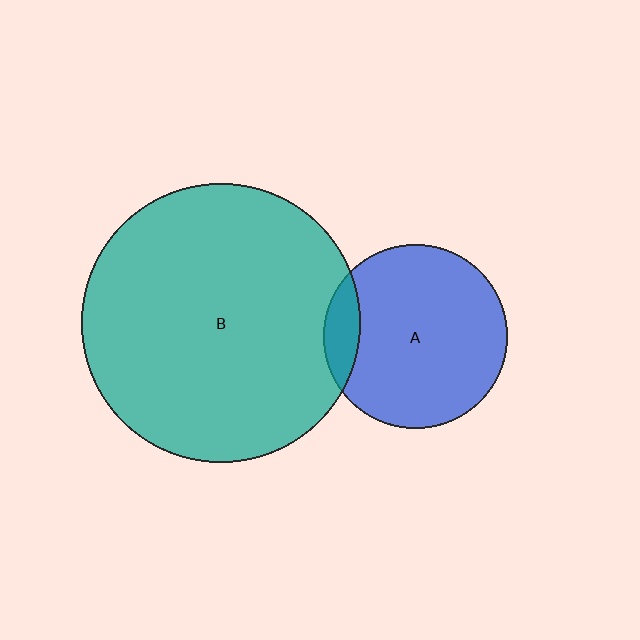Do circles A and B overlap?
Yes.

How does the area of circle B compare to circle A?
Approximately 2.3 times.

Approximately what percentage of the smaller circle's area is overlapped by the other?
Approximately 10%.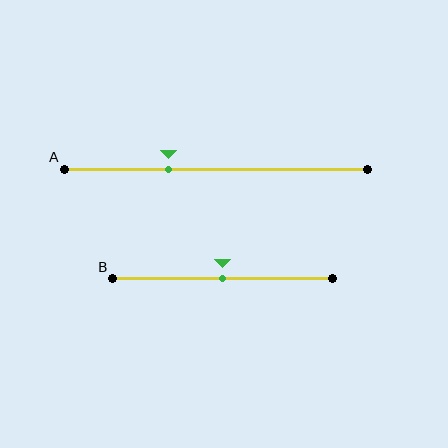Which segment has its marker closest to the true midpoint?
Segment B has its marker closest to the true midpoint.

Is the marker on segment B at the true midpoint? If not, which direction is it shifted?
Yes, the marker on segment B is at the true midpoint.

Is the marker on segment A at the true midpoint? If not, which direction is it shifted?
No, the marker on segment A is shifted to the left by about 16% of the segment length.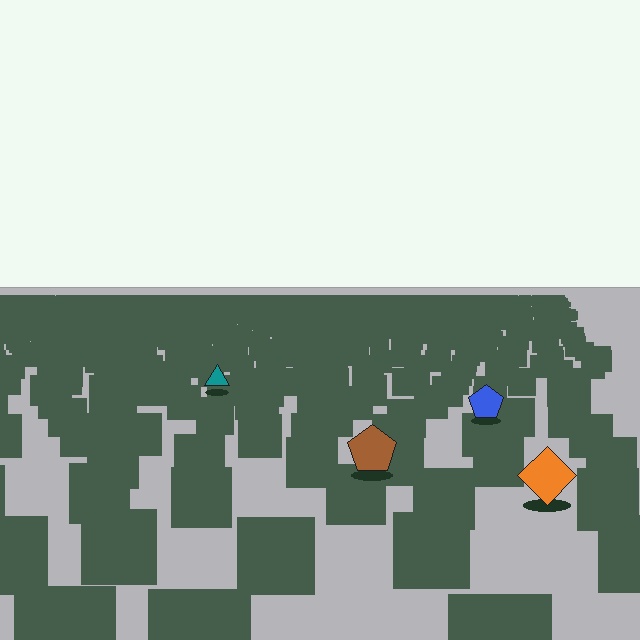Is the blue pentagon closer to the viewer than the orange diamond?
No. The orange diamond is closer — you can tell from the texture gradient: the ground texture is coarser near it.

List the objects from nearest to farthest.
From nearest to farthest: the orange diamond, the brown pentagon, the blue pentagon, the teal triangle.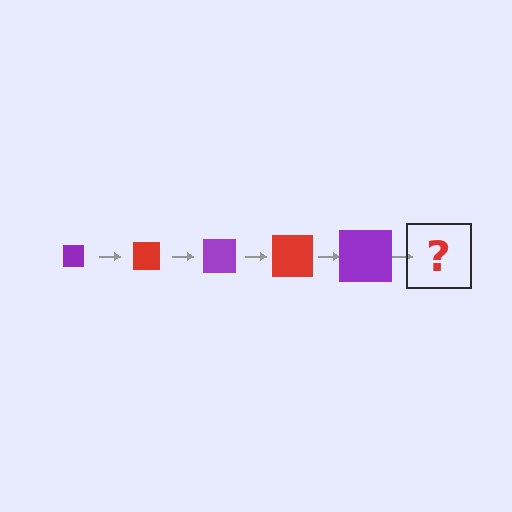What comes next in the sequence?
The next element should be a red square, larger than the previous one.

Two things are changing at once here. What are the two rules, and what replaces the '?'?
The two rules are that the square grows larger each step and the color cycles through purple and red. The '?' should be a red square, larger than the previous one.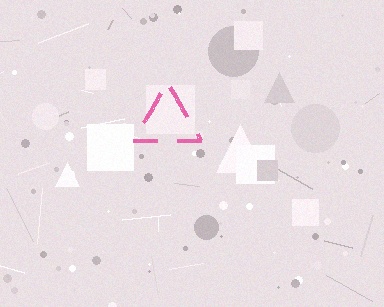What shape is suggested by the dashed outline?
The dashed outline suggests a triangle.